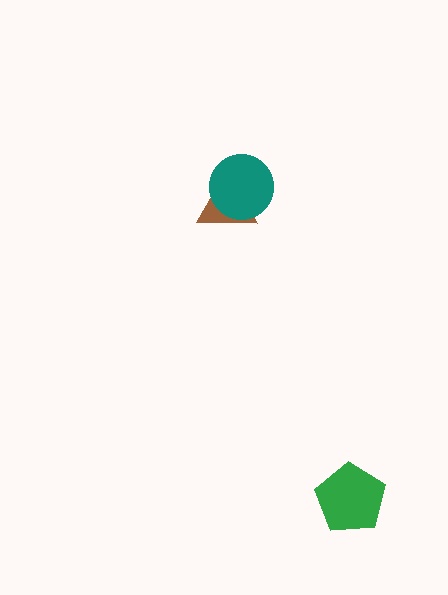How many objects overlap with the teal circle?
1 object overlaps with the teal circle.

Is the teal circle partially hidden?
No, no other shape covers it.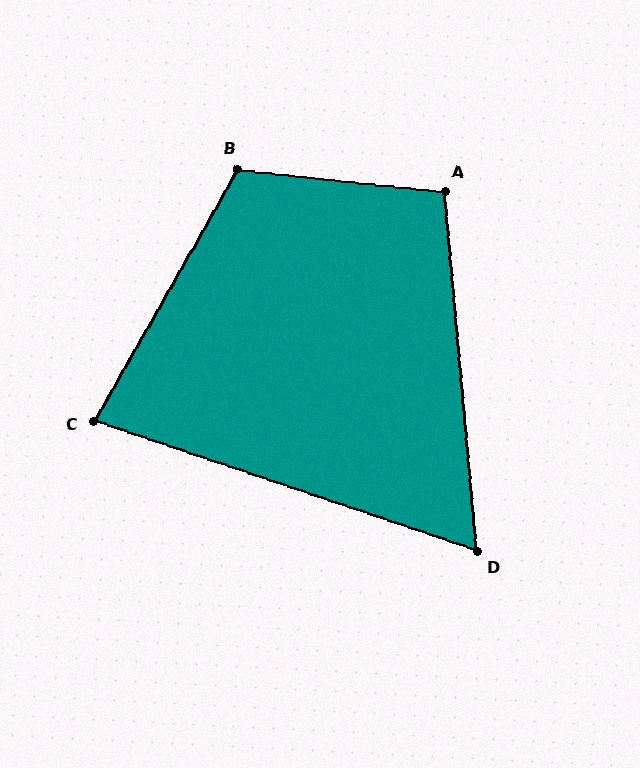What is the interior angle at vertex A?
Approximately 101 degrees (obtuse).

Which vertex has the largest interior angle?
B, at approximately 114 degrees.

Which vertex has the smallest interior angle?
D, at approximately 66 degrees.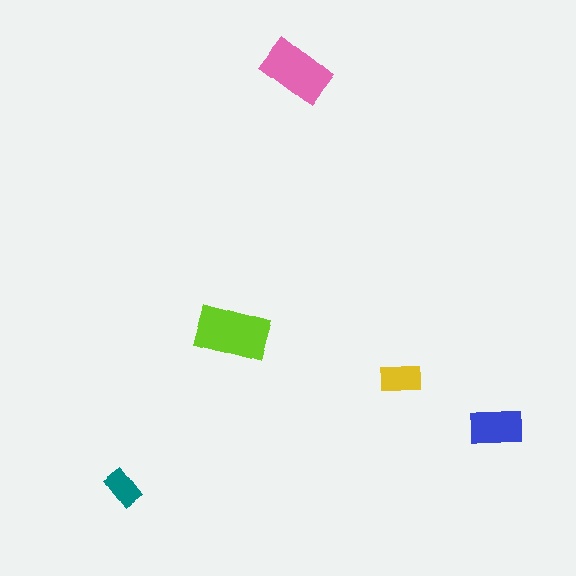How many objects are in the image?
There are 5 objects in the image.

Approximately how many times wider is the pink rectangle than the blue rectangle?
About 1.5 times wider.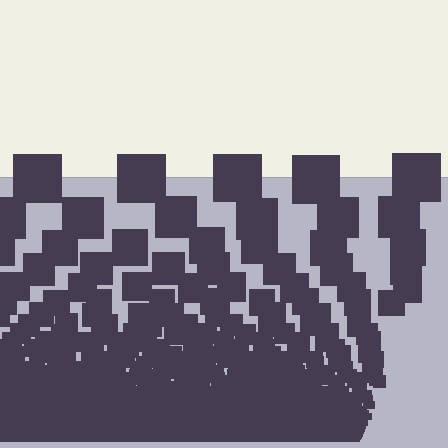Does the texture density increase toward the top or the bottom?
Density increases toward the bottom.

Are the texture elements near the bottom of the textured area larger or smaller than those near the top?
Smaller. The gradient is inverted — elements near the bottom are smaller and denser.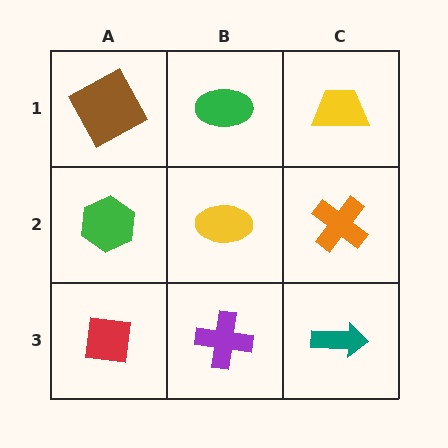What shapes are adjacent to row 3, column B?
A yellow ellipse (row 2, column B), a red square (row 3, column A), a teal arrow (row 3, column C).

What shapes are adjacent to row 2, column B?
A green ellipse (row 1, column B), a purple cross (row 3, column B), a green hexagon (row 2, column A), an orange cross (row 2, column C).